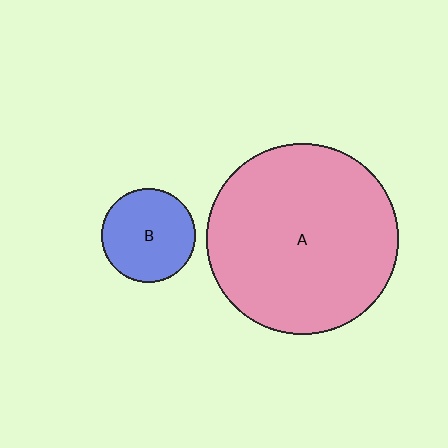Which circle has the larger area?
Circle A (pink).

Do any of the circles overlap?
No, none of the circles overlap.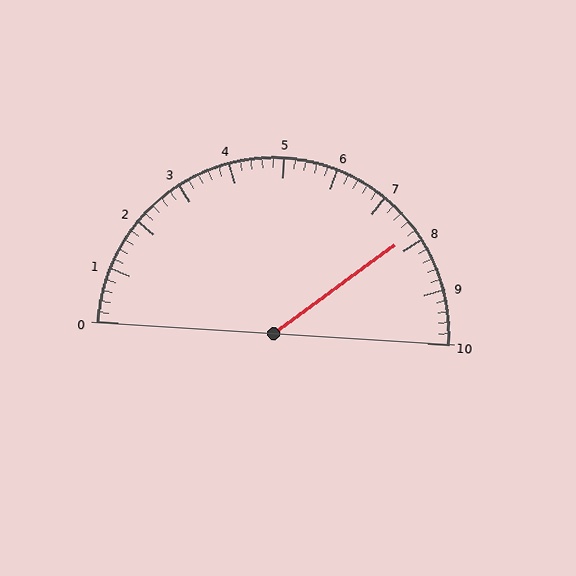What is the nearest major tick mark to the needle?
The nearest major tick mark is 8.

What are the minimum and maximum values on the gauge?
The gauge ranges from 0 to 10.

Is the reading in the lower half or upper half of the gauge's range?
The reading is in the upper half of the range (0 to 10).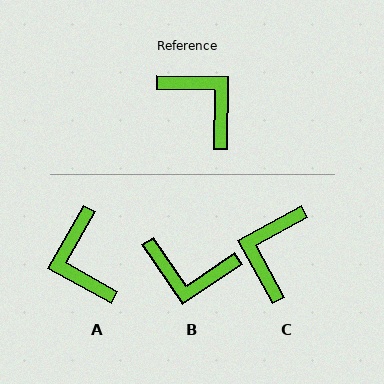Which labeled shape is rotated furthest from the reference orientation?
A, about 151 degrees away.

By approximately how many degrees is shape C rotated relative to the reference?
Approximately 120 degrees counter-clockwise.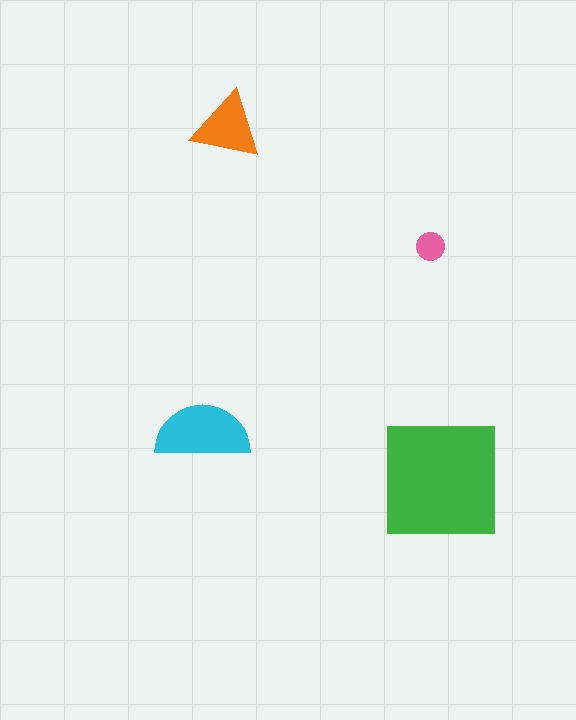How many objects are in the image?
There are 4 objects in the image.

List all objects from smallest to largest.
The pink circle, the orange triangle, the cyan semicircle, the green square.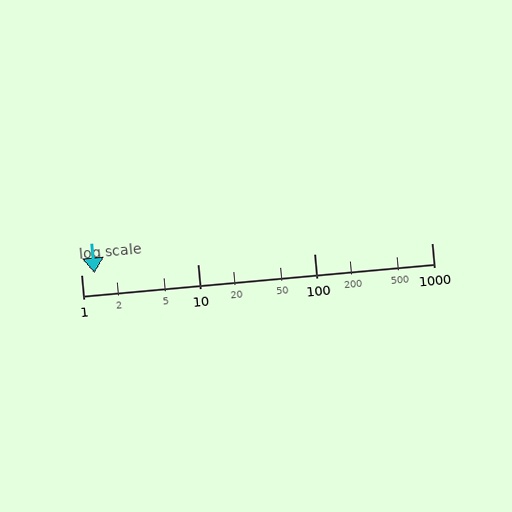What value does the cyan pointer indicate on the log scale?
The pointer indicates approximately 1.3.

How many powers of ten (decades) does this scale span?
The scale spans 3 decades, from 1 to 1000.